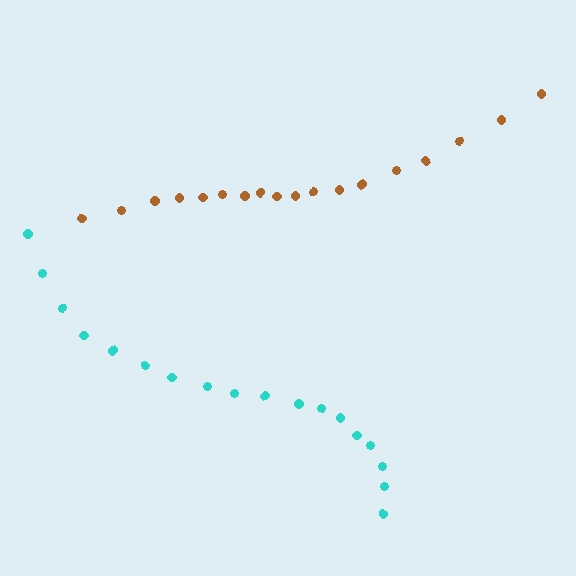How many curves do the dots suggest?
There are 2 distinct paths.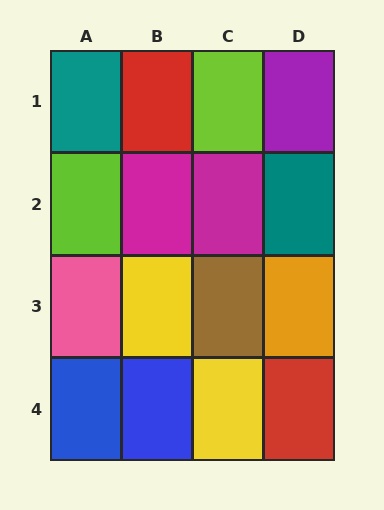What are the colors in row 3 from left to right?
Pink, yellow, brown, orange.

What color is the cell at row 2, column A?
Lime.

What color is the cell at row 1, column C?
Lime.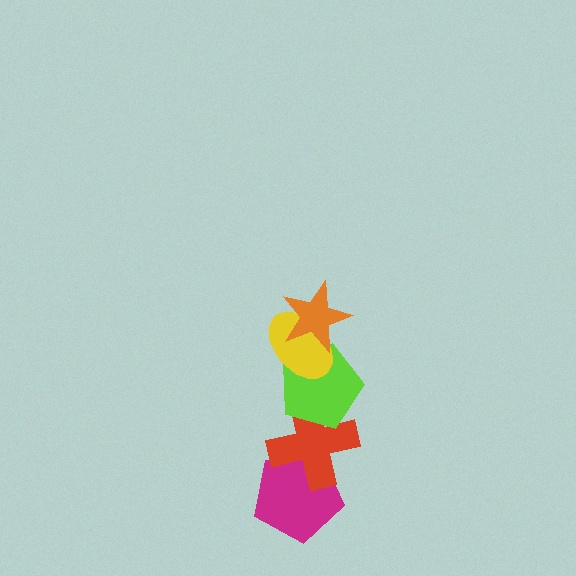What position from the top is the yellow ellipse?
The yellow ellipse is 2nd from the top.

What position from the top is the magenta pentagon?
The magenta pentagon is 5th from the top.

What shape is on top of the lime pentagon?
The yellow ellipse is on top of the lime pentagon.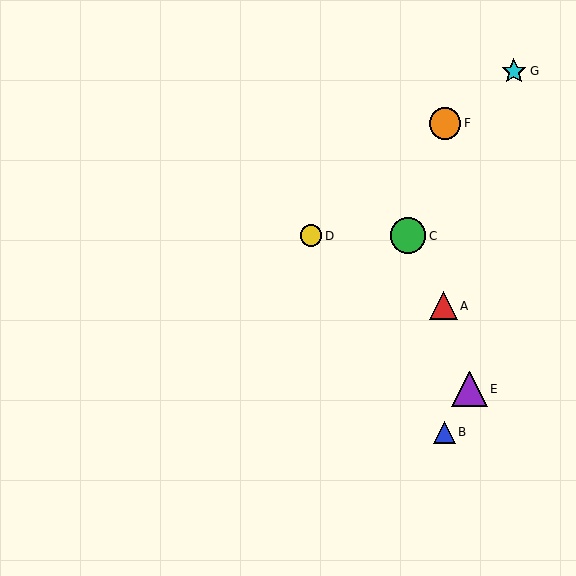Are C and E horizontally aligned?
No, C is at y≈236 and E is at y≈389.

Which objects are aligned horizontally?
Objects C, D are aligned horizontally.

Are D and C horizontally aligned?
Yes, both are at y≈236.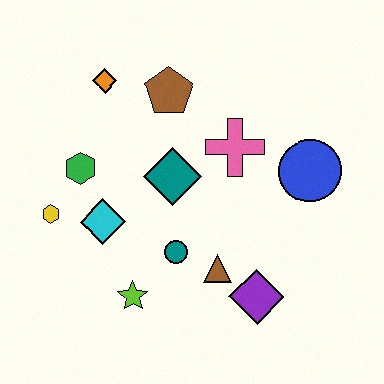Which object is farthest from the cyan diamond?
The blue circle is farthest from the cyan diamond.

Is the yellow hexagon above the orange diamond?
No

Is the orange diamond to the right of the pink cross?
No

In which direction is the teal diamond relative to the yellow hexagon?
The teal diamond is to the right of the yellow hexagon.